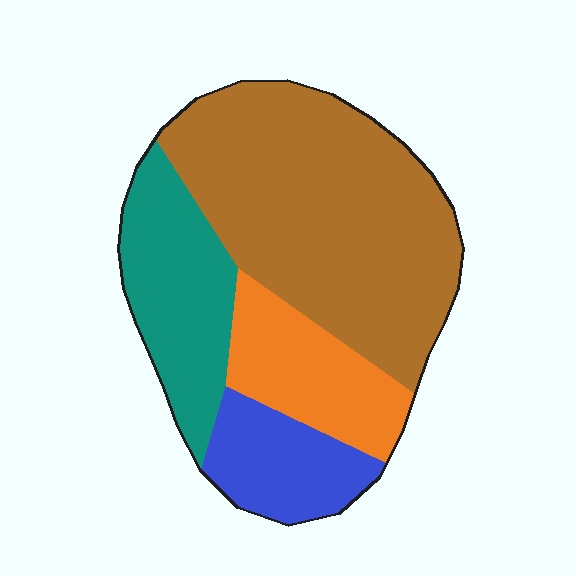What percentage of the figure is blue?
Blue covers 13% of the figure.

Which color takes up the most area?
Brown, at roughly 50%.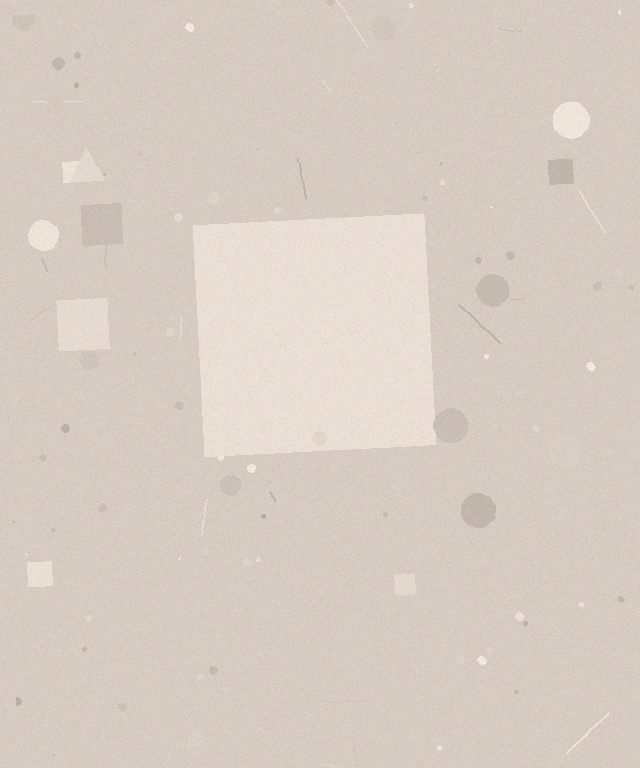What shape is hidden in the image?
A square is hidden in the image.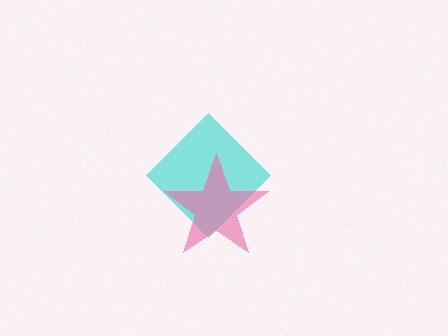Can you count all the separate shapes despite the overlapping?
Yes, there are 2 separate shapes.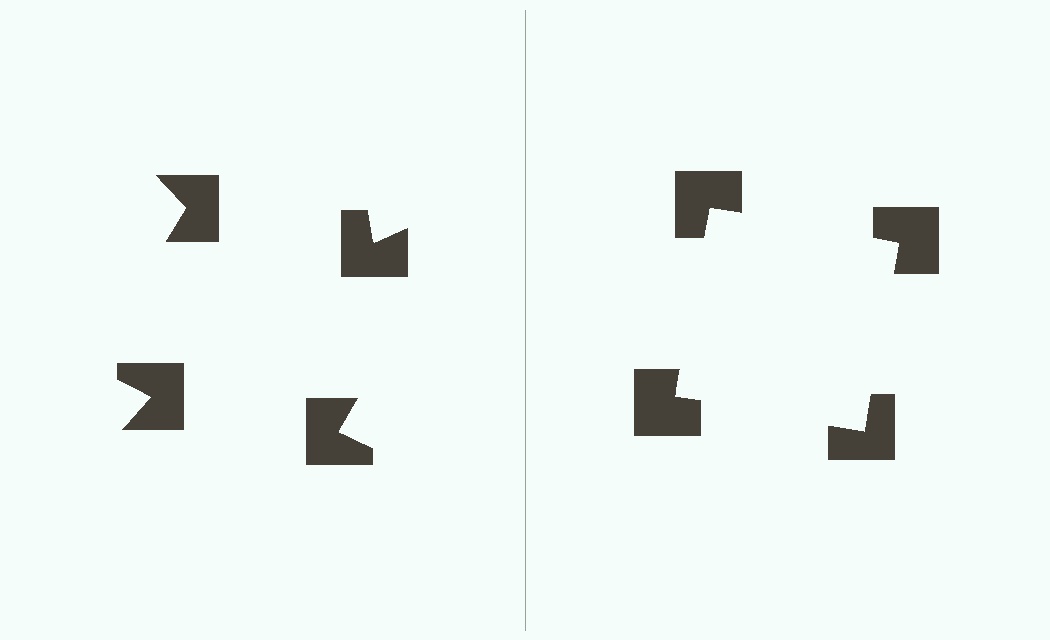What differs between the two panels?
The notched squares are positioned identically on both sides; only the wedge orientations differ. On the right they align to a square; on the left they are misaligned.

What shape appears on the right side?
An illusory square.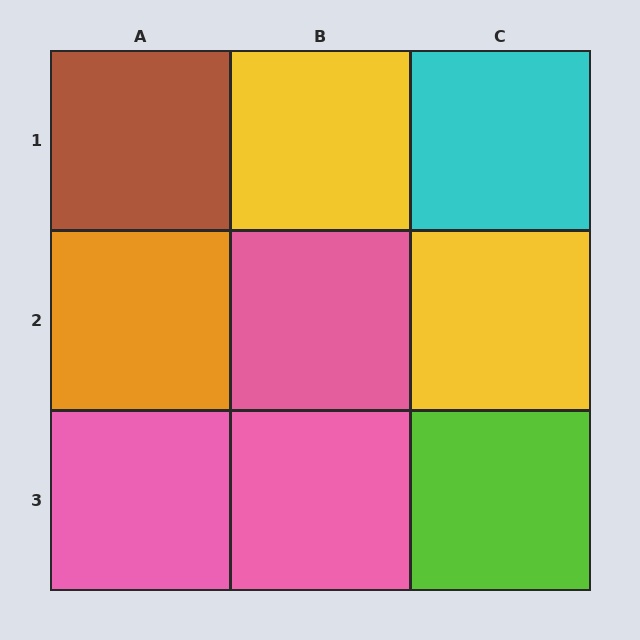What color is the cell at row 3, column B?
Pink.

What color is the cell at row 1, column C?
Cyan.